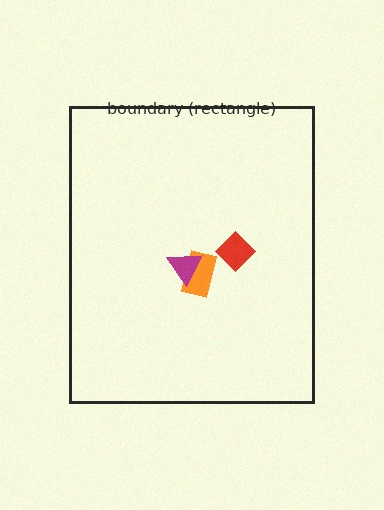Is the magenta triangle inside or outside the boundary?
Inside.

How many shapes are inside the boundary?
3 inside, 0 outside.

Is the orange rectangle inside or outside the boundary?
Inside.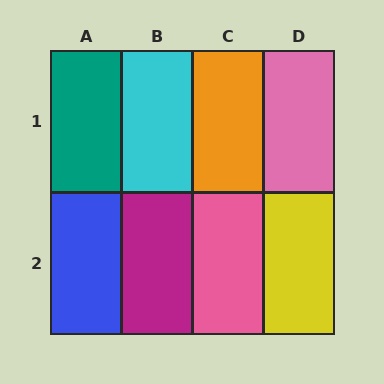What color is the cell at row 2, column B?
Magenta.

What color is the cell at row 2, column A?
Blue.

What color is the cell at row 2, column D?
Yellow.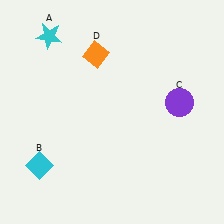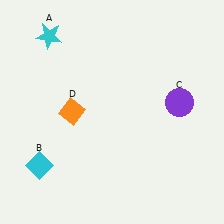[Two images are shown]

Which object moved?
The orange diamond (D) moved down.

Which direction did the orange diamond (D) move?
The orange diamond (D) moved down.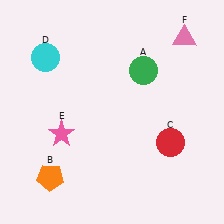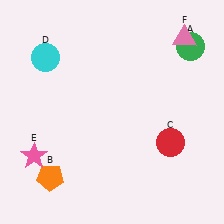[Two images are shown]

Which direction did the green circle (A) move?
The green circle (A) moved right.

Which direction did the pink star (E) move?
The pink star (E) moved left.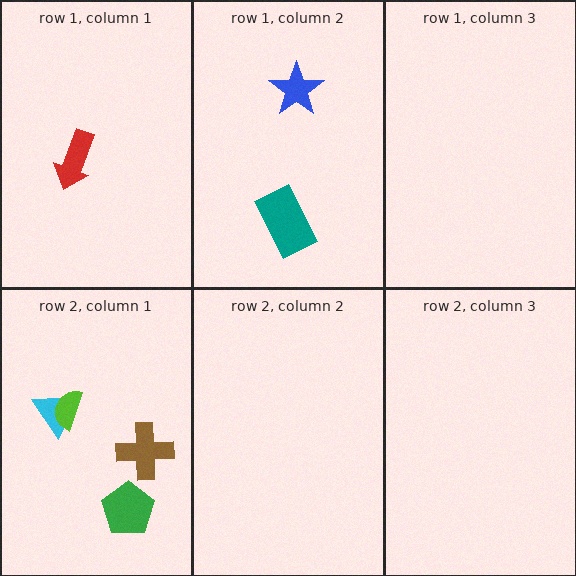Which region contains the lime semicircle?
The row 2, column 1 region.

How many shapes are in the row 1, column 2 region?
2.